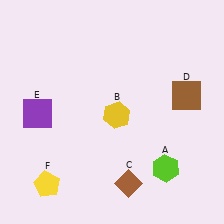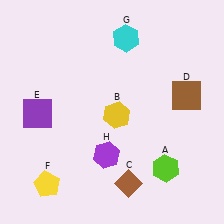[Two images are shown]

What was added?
A cyan hexagon (G), a purple hexagon (H) were added in Image 2.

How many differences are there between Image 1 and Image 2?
There are 2 differences between the two images.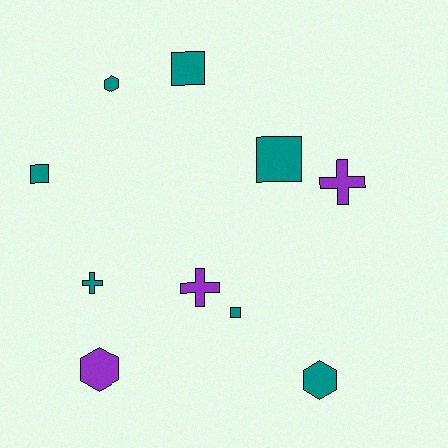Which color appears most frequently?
Teal, with 7 objects.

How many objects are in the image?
There are 10 objects.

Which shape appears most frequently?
Square, with 4 objects.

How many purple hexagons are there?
There is 1 purple hexagon.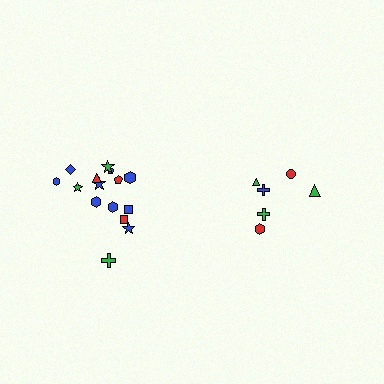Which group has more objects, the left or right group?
The left group.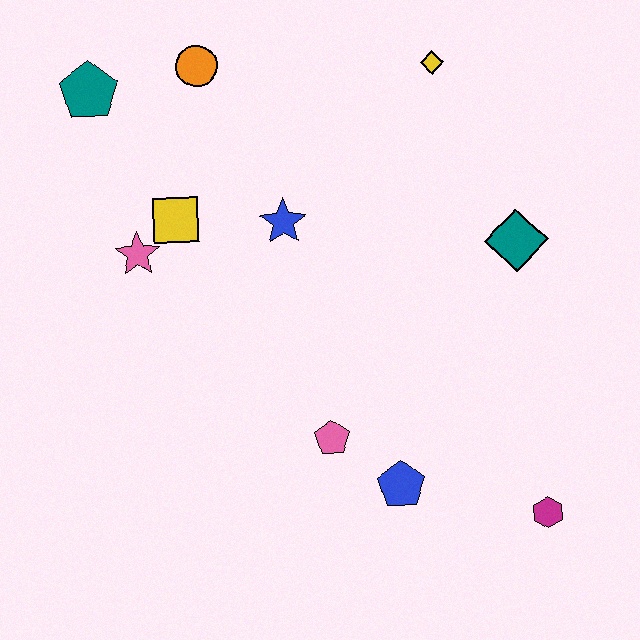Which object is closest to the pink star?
The yellow square is closest to the pink star.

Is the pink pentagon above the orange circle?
No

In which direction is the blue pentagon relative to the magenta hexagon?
The blue pentagon is to the left of the magenta hexagon.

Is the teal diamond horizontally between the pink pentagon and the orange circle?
No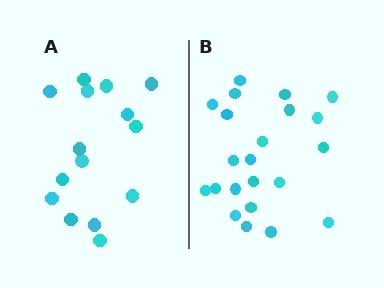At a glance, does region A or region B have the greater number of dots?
Region B (the right region) has more dots.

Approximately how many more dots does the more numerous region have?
Region B has roughly 8 or so more dots than region A.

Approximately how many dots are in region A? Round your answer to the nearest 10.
About 20 dots. (The exact count is 15, which rounds to 20.)